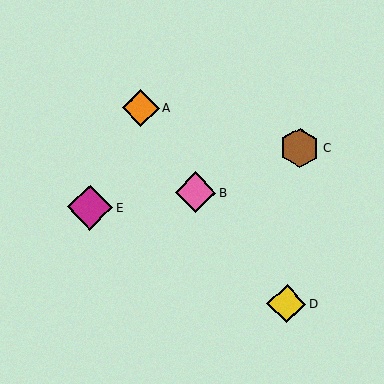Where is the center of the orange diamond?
The center of the orange diamond is at (141, 108).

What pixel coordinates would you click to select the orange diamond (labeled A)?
Click at (141, 108) to select the orange diamond A.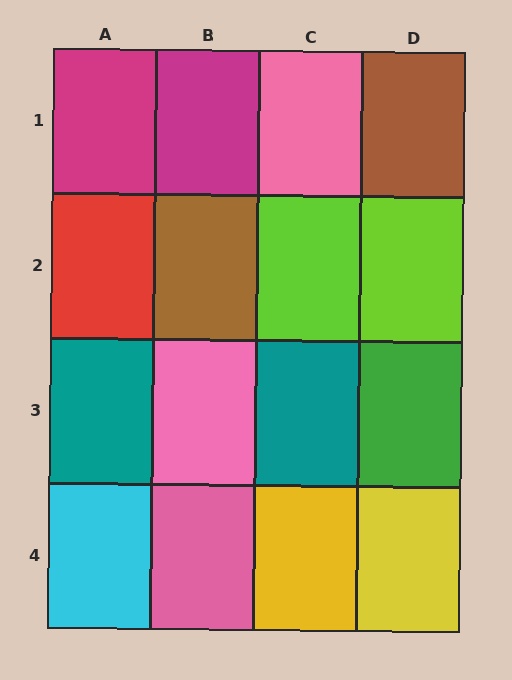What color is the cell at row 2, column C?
Lime.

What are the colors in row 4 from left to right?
Cyan, pink, yellow, yellow.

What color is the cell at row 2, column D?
Lime.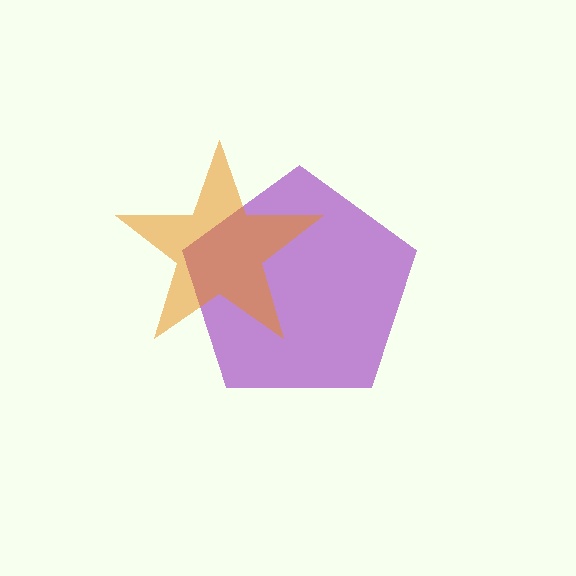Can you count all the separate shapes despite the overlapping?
Yes, there are 2 separate shapes.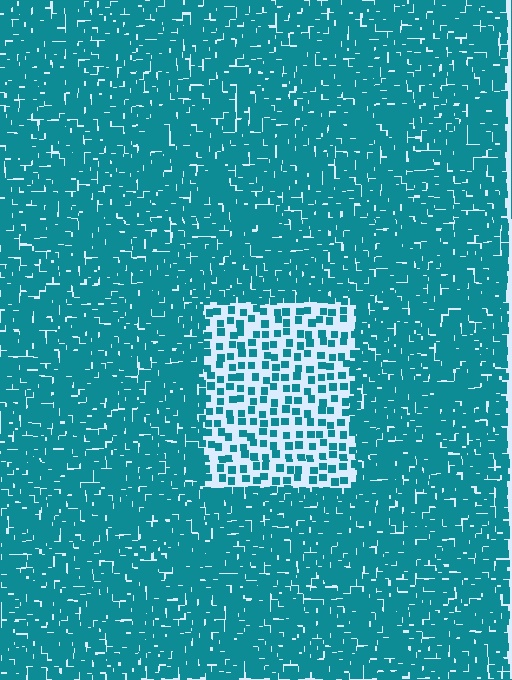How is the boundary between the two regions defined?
The boundary is defined by a change in element density (approximately 2.9x ratio). All elements are the same color, size, and shape.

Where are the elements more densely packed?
The elements are more densely packed outside the rectangle boundary.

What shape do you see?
I see a rectangle.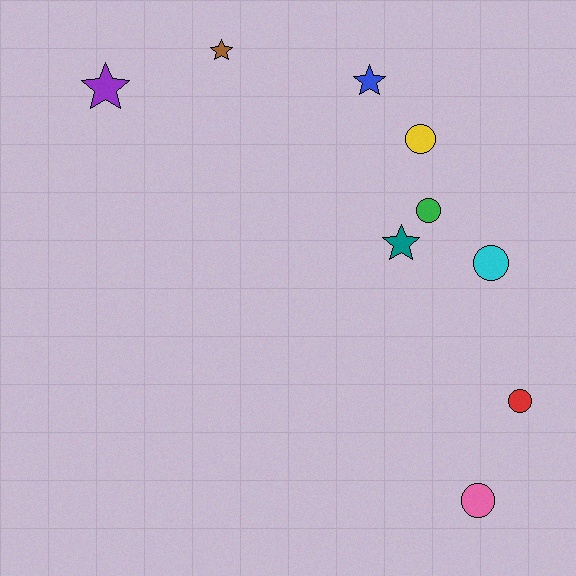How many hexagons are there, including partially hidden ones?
There are no hexagons.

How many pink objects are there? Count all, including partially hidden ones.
There is 1 pink object.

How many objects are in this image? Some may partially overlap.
There are 9 objects.